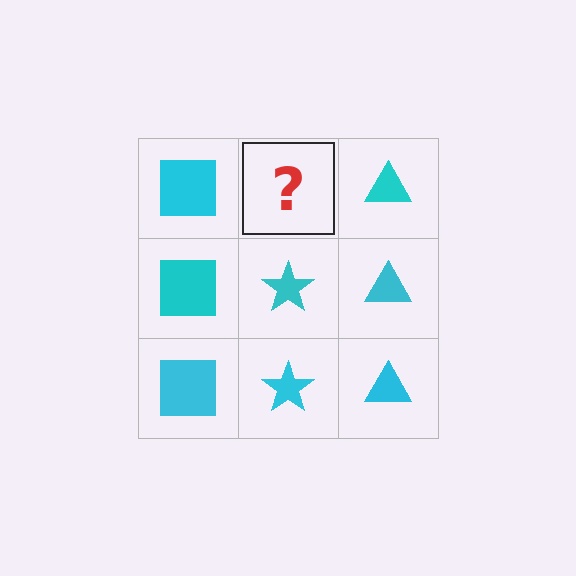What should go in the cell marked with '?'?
The missing cell should contain a cyan star.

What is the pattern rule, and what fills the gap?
The rule is that each column has a consistent shape. The gap should be filled with a cyan star.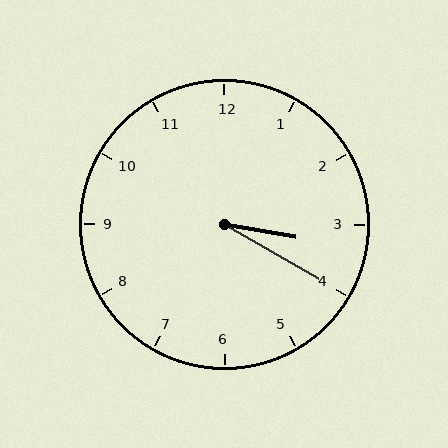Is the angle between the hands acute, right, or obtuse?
It is acute.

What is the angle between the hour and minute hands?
Approximately 20 degrees.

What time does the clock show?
3:20.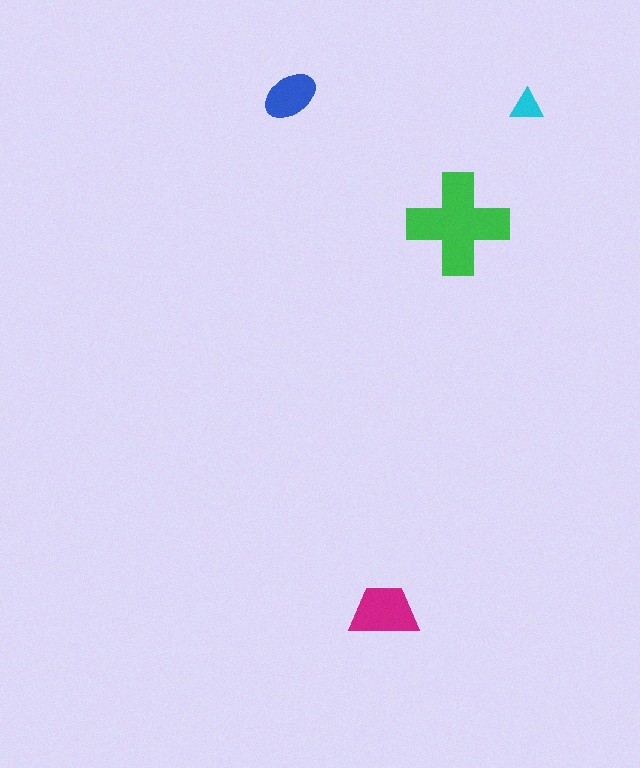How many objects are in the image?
There are 4 objects in the image.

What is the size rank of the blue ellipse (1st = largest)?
3rd.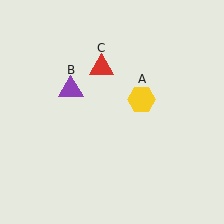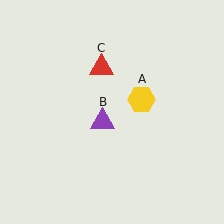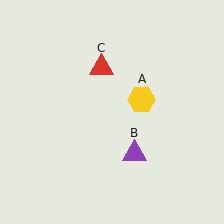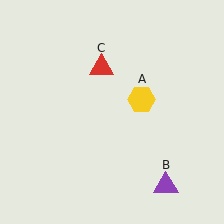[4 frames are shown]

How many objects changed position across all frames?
1 object changed position: purple triangle (object B).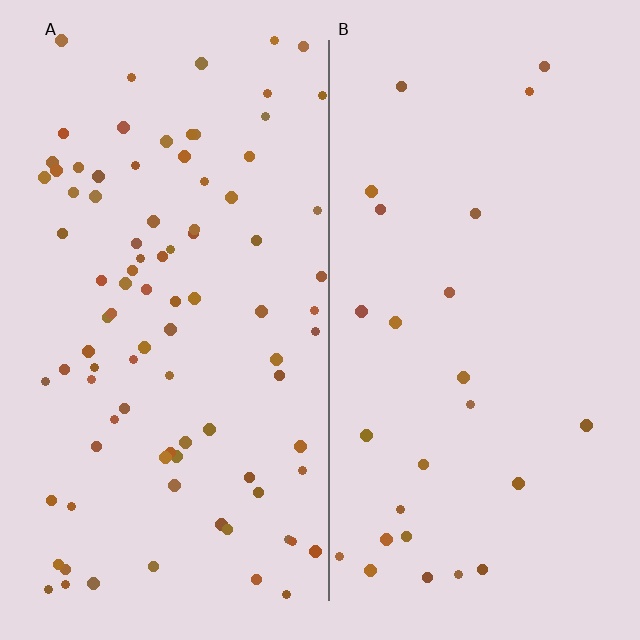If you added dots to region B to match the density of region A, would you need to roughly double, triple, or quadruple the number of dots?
Approximately quadruple.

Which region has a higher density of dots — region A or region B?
A (the left).